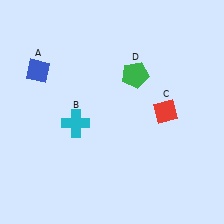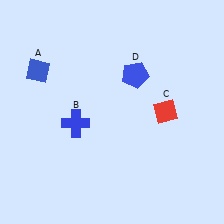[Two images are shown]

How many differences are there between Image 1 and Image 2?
There are 2 differences between the two images.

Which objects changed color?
B changed from cyan to blue. D changed from green to blue.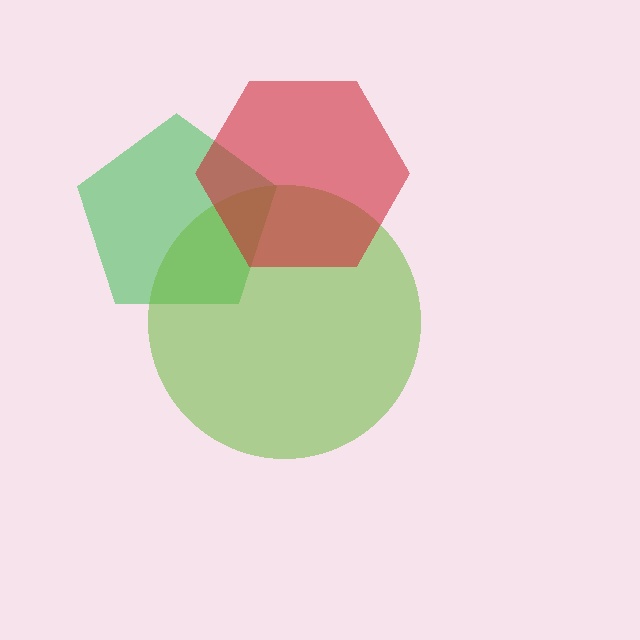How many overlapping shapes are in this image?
There are 3 overlapping shapes in the image.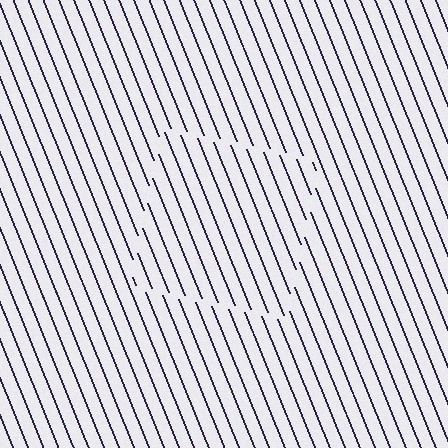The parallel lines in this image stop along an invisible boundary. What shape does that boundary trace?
An illusory square. The interior of the shape contains the same grating, shifted by half a period — the contour is defined by the phase discontinuity where line-ends from the inner and outer gratings abut.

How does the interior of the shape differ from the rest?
The interior of the shape contains the same grating, shifted by half a period — the contour is defined by the phase discontinuity where line-ends from the inner and outer gratings abut.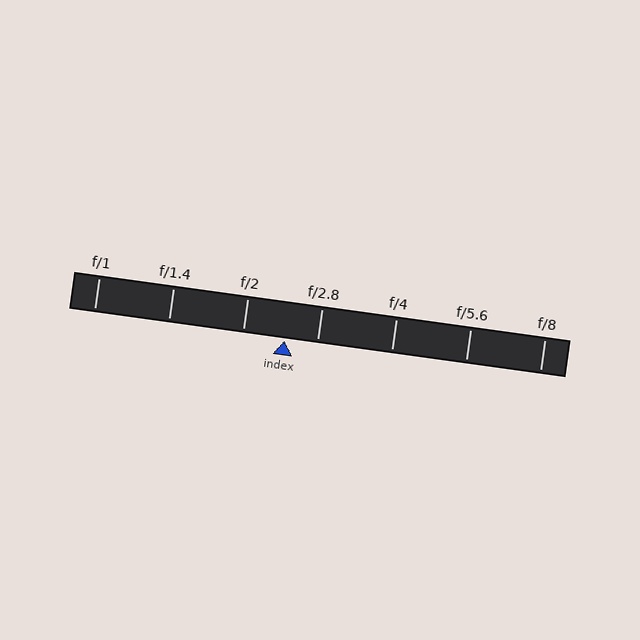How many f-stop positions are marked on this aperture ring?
There are 7 f-stop positions marked.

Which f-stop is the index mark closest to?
The index mark is closest to f/2.8.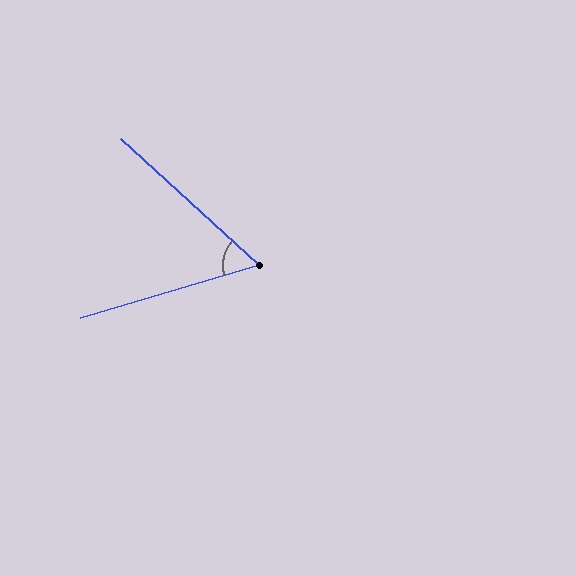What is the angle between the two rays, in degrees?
Approximately 59 degrees.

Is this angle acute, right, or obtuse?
It is acute.